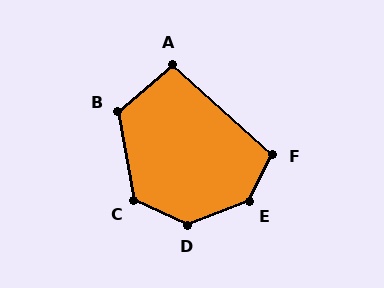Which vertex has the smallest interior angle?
A, at approximately 98 degrees.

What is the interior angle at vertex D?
Approximately 134 degrees (obtuse).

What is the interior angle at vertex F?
Approximately 106 degrees (obtuse).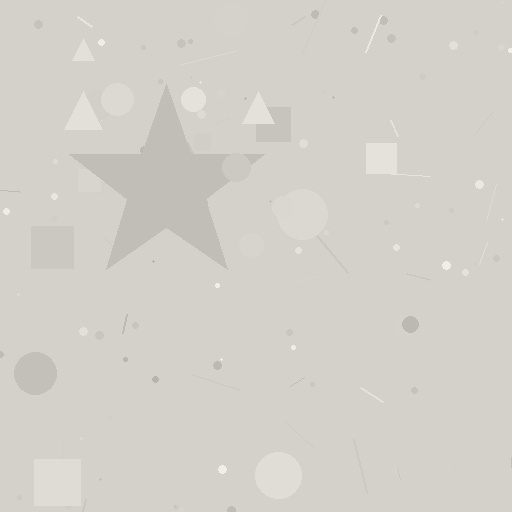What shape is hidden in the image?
A star is hidden in the image.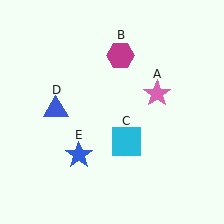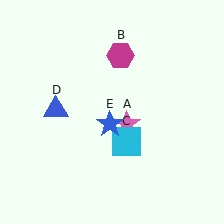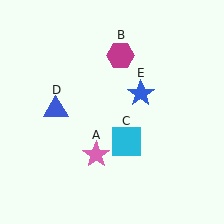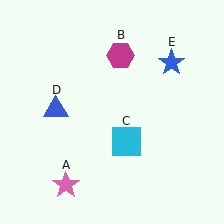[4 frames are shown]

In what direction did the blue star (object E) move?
The blue star (object E) moved up and to the right.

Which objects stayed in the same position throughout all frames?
Magenta hexagon (object B) and cyan square (object C) and blue triangle (object D) remained stationary.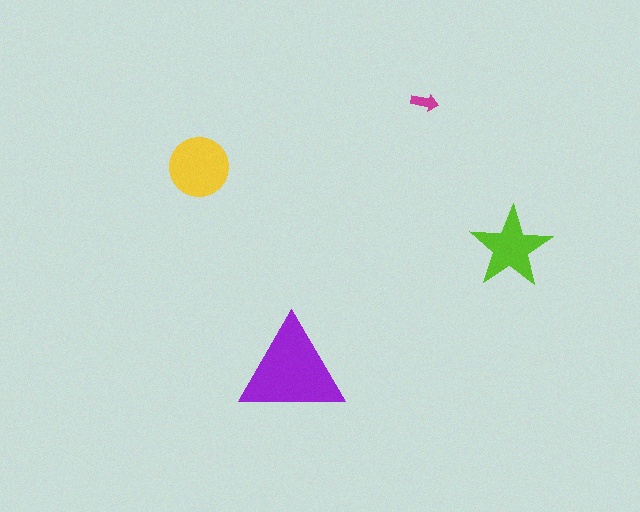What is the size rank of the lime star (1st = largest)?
3rd.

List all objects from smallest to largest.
The magenta arrow, the lime star, the yellow circle, the purple triangle.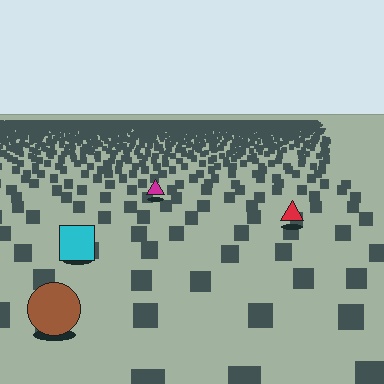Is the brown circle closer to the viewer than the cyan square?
Yes. The brown circle is closer — you can tell from the texture gradient: the ground texture is coarser near it.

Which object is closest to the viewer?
The brown circle is closest. The texture marks near it are larger and more spread out.